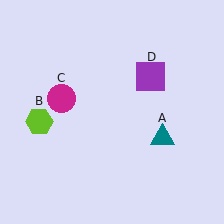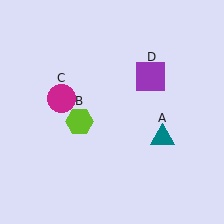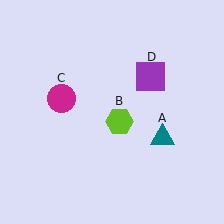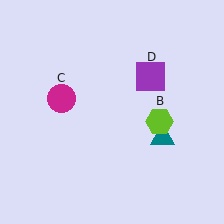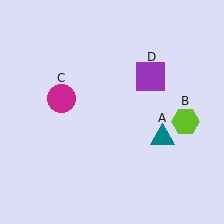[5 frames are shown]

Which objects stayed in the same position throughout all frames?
Teal triangle (object A) and magenta circle (object C) and purple square (object D) remained stationary.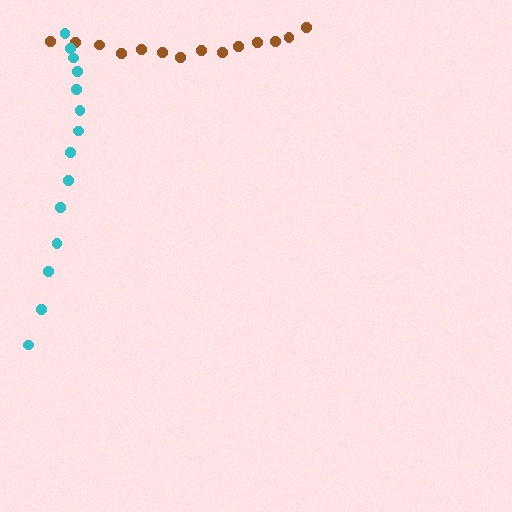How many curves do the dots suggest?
There are 2 distinct paths.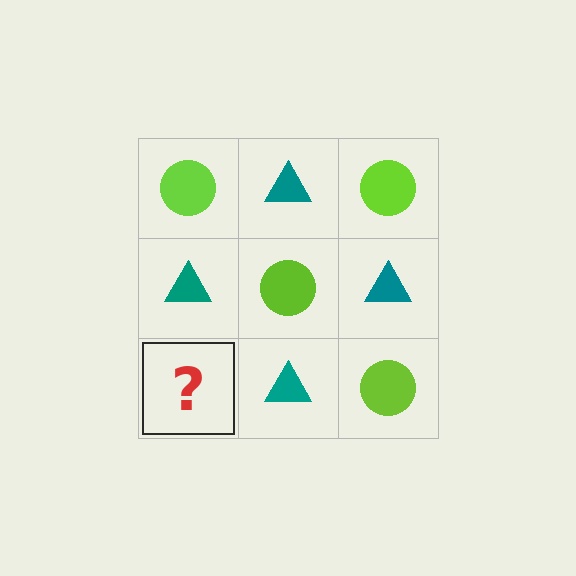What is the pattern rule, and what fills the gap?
The rule is that it alternates lime circle and teal triangle in a checkerboard pattern. The gap should be filled with a lime circle.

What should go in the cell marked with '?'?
The missing cell should contain a lime circle.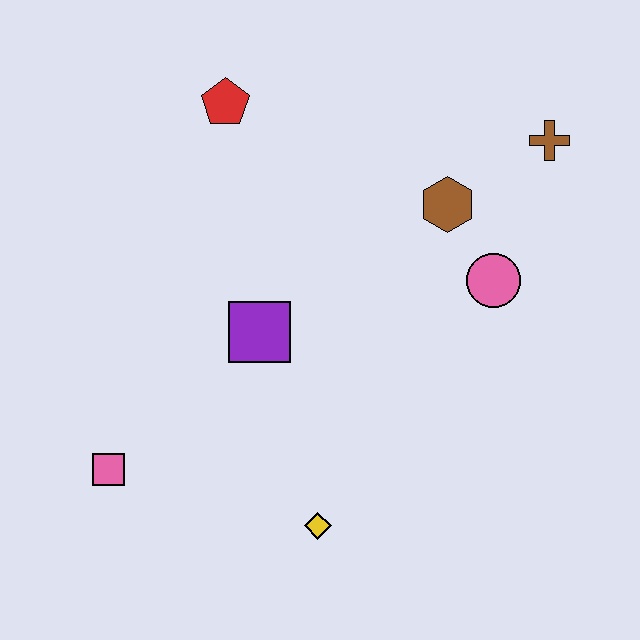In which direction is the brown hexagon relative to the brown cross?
The brown hexagon is to the left of the brown cross.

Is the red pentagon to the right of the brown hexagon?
No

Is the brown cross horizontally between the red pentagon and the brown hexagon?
No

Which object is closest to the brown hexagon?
The pink circle is closest to the brown hexagon.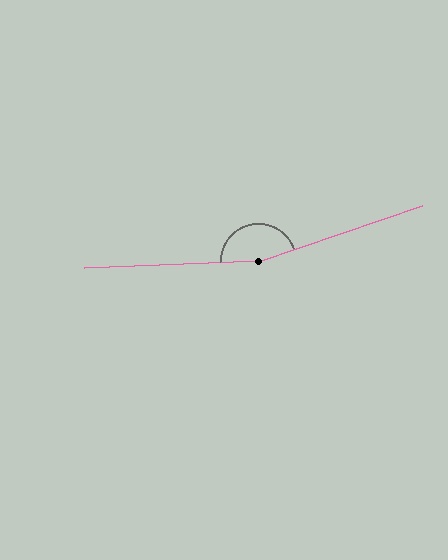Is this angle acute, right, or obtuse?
It is obtuse.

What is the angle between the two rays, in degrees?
Approximately 163 degrees.